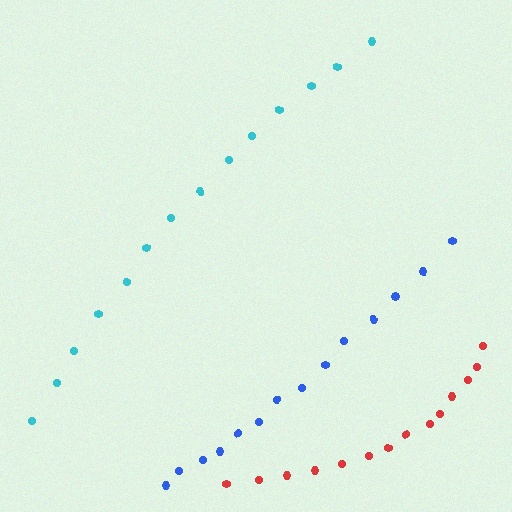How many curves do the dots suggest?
There are 3 distinct paths.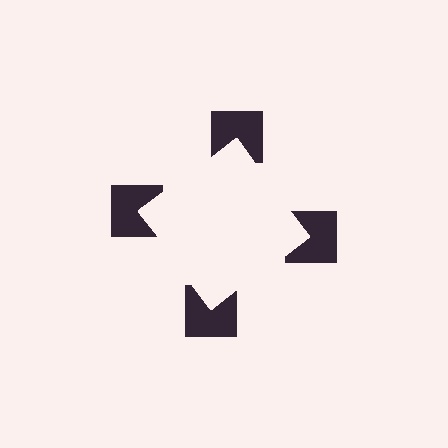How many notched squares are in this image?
There are 4 — one at each vertex of the illusory square.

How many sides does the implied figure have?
4 sides.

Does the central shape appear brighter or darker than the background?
It typically appears slightly brighter than the background, even though no actual brightness change is drawn.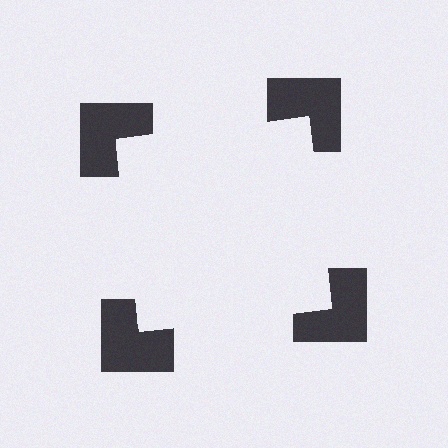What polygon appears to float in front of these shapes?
An illusory square — its edges are inferred from the aligned wedge cuts in the notched squares, not physically drawn.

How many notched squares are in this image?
There are 4 — one at each vertex of the illusory square.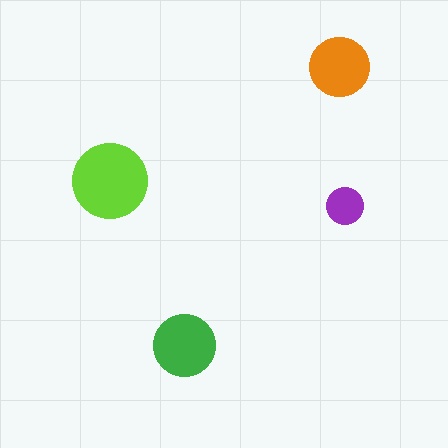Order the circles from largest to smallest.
the lime one, the green one, the orange one, the purple one.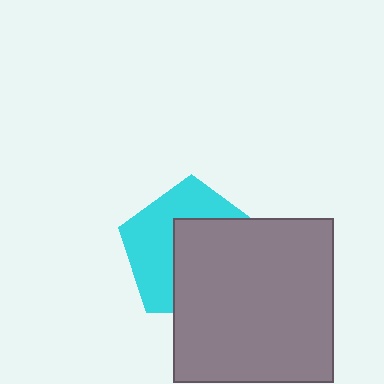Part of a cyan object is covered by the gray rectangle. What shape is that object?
It is a pentagon.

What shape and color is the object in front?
The object in front is a gray rectangle.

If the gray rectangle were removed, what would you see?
You would see the complete cyan pentagon.